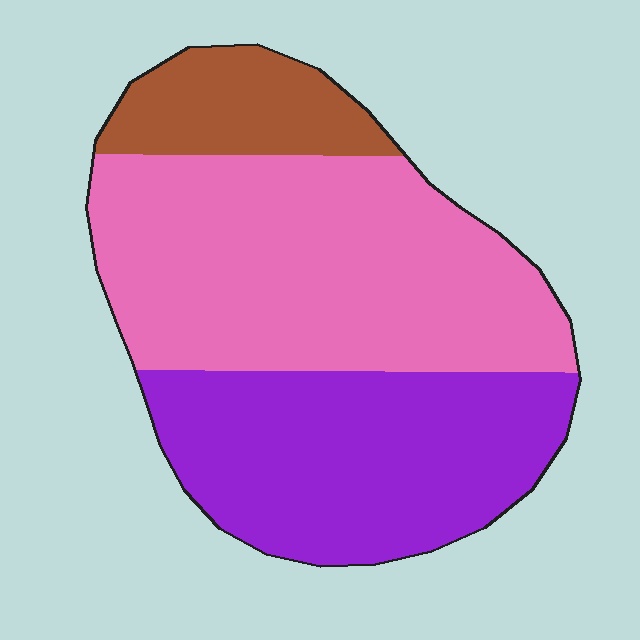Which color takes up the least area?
Brown, at roughly 15%.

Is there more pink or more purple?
Pink.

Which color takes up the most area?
Pink, at roughly 50%.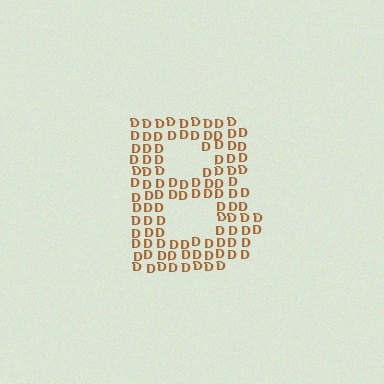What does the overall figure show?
The overall figure shows the letter B.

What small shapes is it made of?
It is made of small letter D's.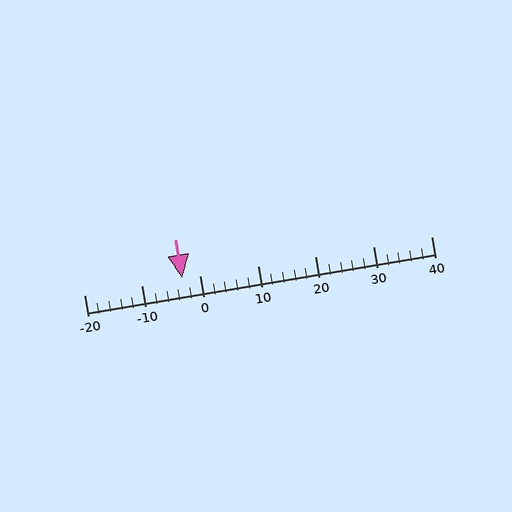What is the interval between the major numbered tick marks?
The major tick marks are spaced 10 units apart.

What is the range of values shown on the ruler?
The ruler shows values from -20 to 40.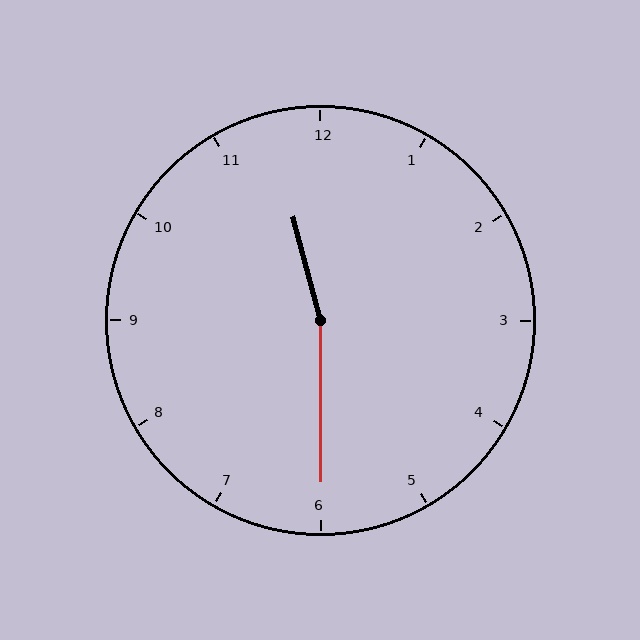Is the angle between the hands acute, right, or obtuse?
It is obtuse.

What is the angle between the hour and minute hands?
Approximately 165 degrees.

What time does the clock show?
11:30.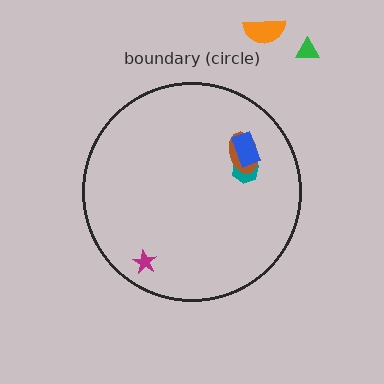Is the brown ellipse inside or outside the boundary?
Inside.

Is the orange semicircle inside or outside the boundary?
Outside.